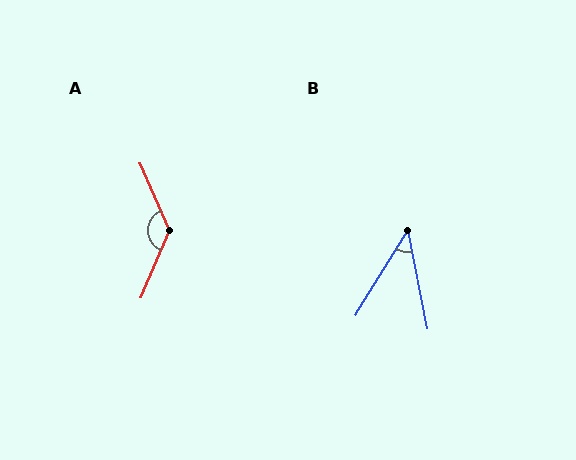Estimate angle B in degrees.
Approximately 43 degrees.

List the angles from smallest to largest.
B (43°), A (133°).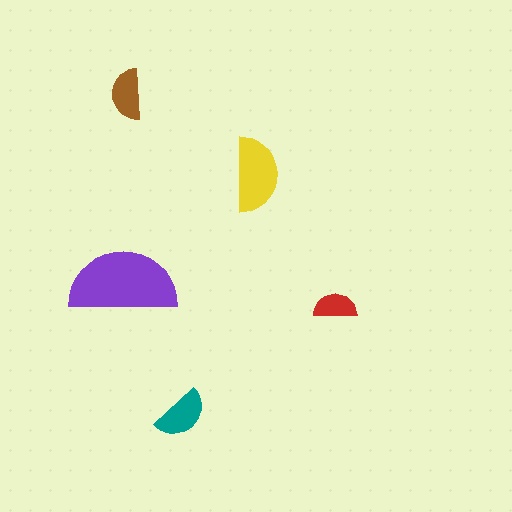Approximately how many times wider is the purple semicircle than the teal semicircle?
About 2 times wider.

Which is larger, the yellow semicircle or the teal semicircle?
The yellow one.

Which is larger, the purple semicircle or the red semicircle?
The purple one.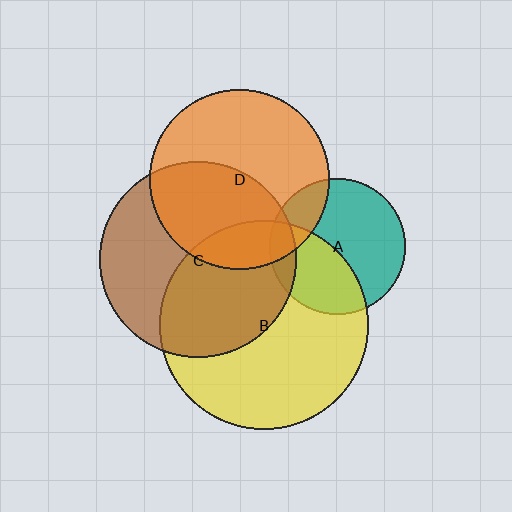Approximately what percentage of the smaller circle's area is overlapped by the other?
Approximately 45%.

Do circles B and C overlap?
Yes.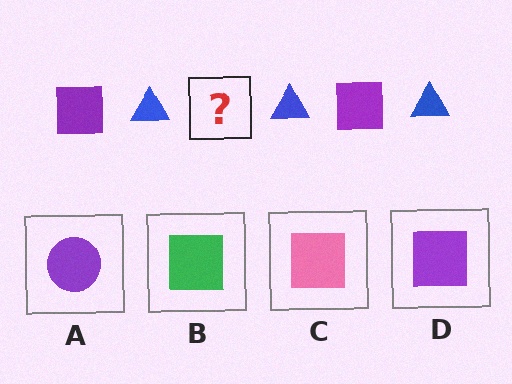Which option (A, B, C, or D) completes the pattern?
D.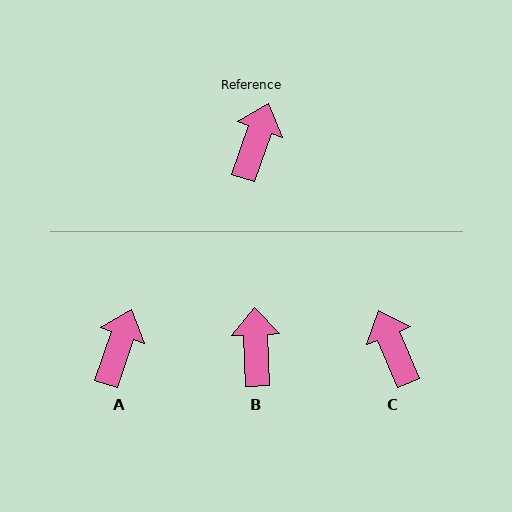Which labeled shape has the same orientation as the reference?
A.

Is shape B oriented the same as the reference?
No, it is off by about 21 degrees.